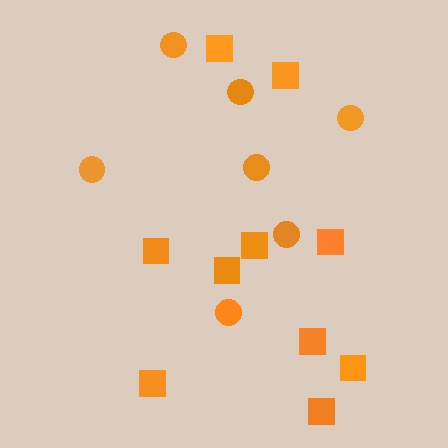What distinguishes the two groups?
There are 2 groups: one group of squares (10) and one group of circles (7).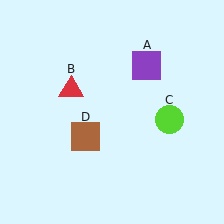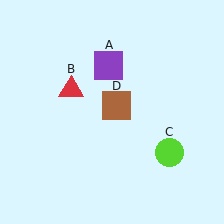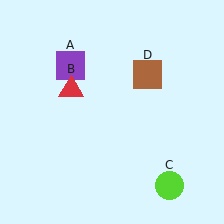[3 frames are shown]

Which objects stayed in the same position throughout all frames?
Red triangle (object B) remained stationary.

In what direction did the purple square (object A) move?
The purple square (object A) moved left.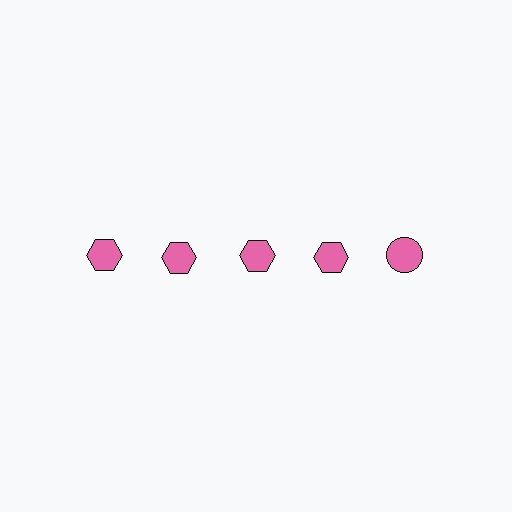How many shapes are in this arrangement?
There are 5 shapes arranged in a grid pattern.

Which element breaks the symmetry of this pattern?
The pink circle in the top row, rightmost column breaks the symmetry. All other shapes are pink hexagons.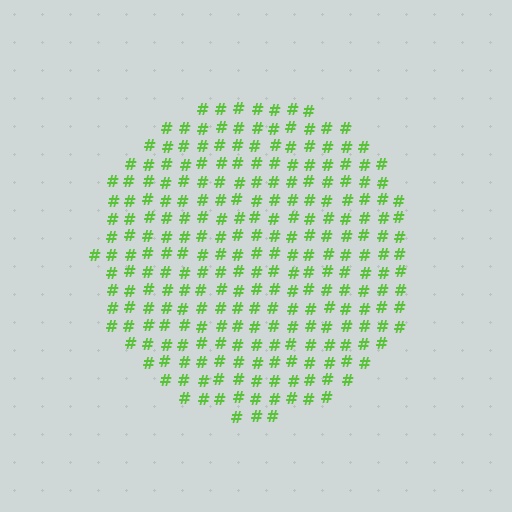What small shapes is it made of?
It is made of small hash symbols.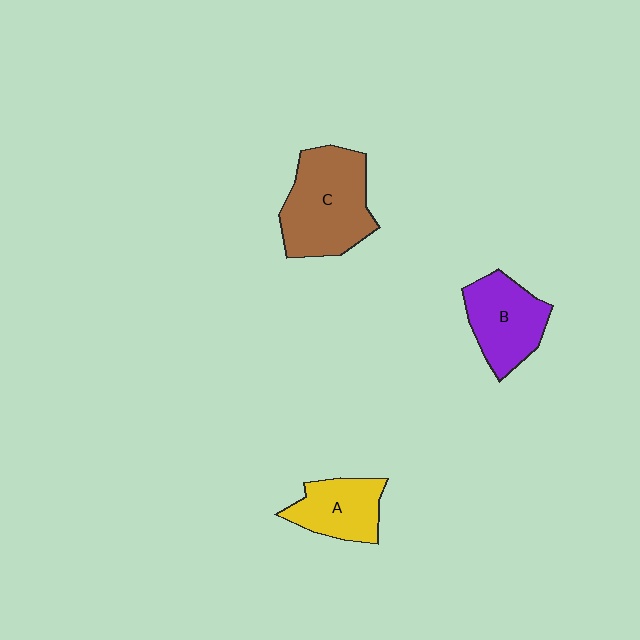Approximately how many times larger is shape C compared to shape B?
Approximately 1.4 times.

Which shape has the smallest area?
Shape A (yellow).